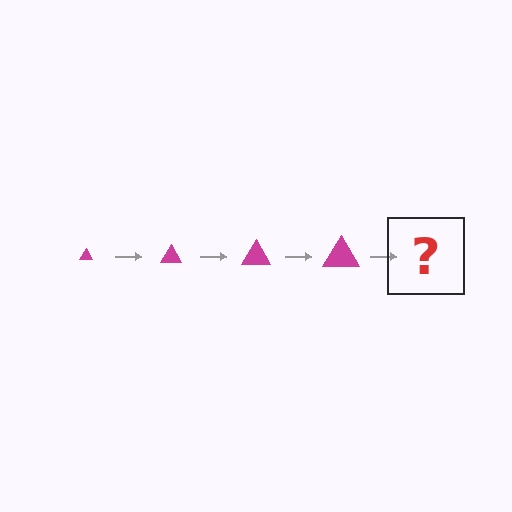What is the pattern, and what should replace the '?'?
The pattern is that the triangle gets progressively larger each step. The '?' should be a magenta triangle, larger than the previous one.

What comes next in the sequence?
The next element should be a magenta triangle, larger than the previous one.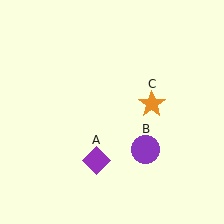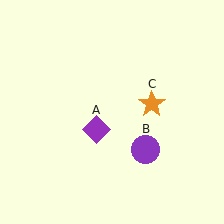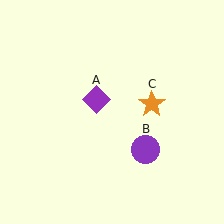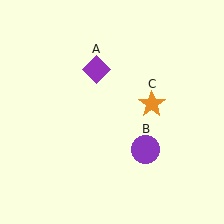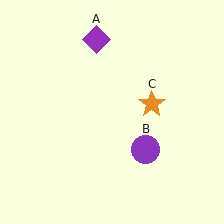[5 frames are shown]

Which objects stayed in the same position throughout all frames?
Purple circle (object B) and orange star (object C) remained stationary.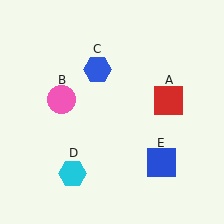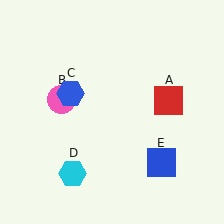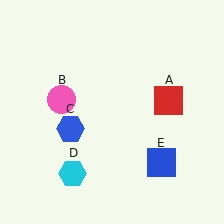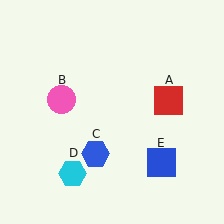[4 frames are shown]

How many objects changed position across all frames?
1 object changed position: blue hexagon (object C).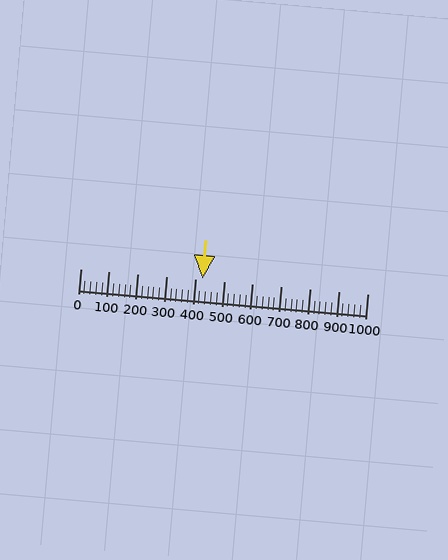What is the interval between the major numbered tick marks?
The major tick marks are spaced 100 units apart.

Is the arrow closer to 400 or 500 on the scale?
The arrow is closer to 400.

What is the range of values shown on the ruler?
The ruler shows values from 0 to 1000.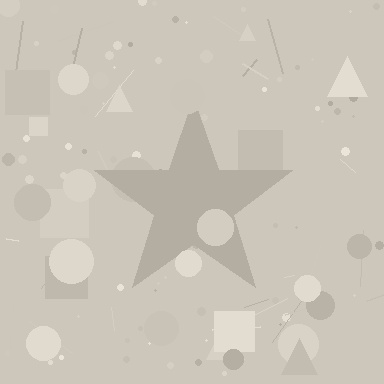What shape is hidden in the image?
A star is hidden in the image.